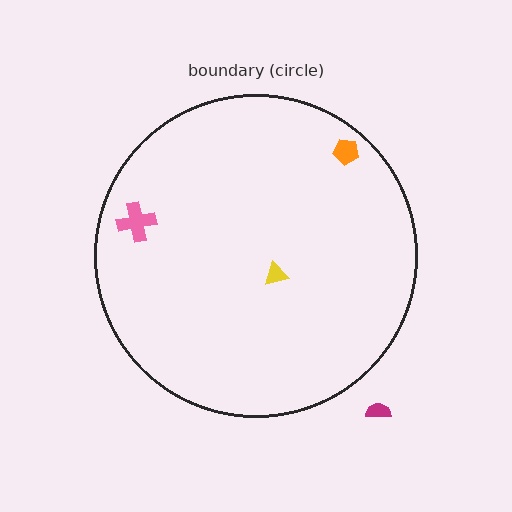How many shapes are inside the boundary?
3 inside, 1 outside.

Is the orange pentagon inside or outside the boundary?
Inside.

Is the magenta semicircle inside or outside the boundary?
Outside.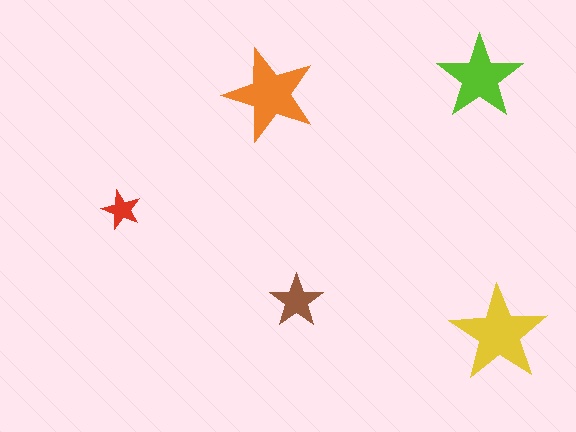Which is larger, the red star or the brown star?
The brown one.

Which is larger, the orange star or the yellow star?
The yellow one.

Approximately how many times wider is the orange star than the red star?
About 2.5 times wider.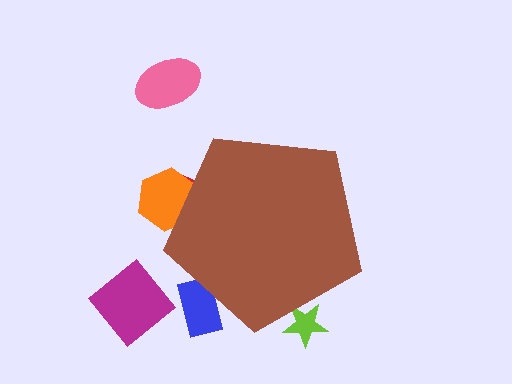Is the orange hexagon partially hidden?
Yes, the orange hexagon is partially hidden behind the brown pentagon.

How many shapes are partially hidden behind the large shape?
4 shapes are partially hidden.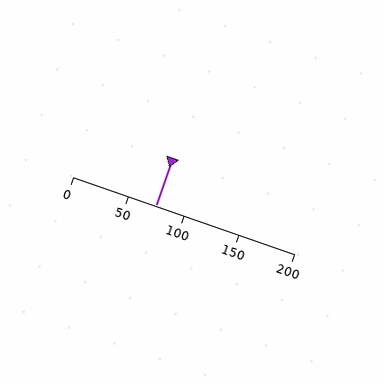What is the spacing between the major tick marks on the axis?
The major ticks are spaced 50 apart.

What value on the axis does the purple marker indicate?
The marker indicates approximately 75.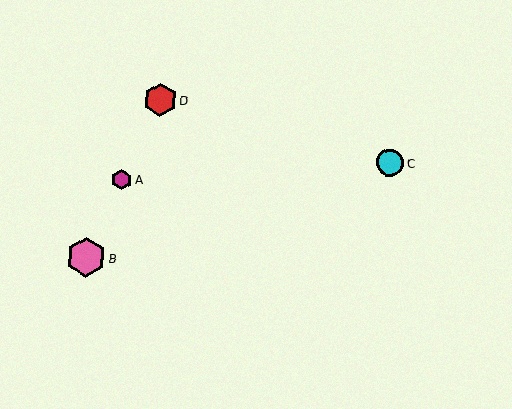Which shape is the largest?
The pink hexagon (labeled B) is the largest.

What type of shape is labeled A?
Shape A is a magenta hexagon.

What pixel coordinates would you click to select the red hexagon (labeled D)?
Click at (160, 100) to select the red hexagon D.